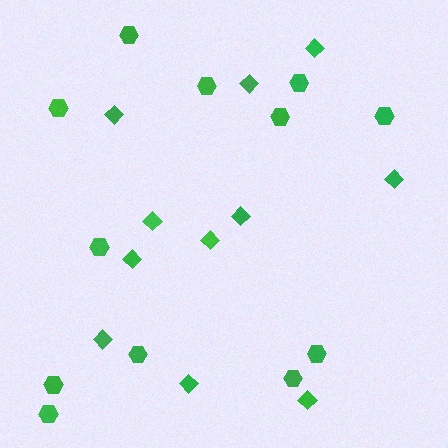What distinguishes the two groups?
There are 2 groups: one group of hexagons (12) and one group of diamonds (11).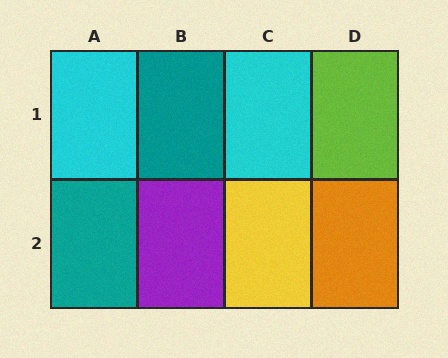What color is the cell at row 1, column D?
Lime.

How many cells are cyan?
2 cells are cyan.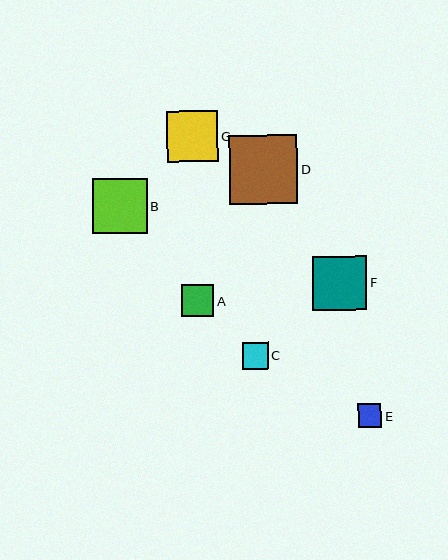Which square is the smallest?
Square E is the smallest with a size of approximately 23 pixels.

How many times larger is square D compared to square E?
Square D is approximately 2.9 times the size of square E.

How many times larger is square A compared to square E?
Square A is approximately 1.4 times the size of square E.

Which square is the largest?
Square D is the largest with a size of approximately 69 pixels.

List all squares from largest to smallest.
From largest to smallest: D, B, F, G, A, C, E.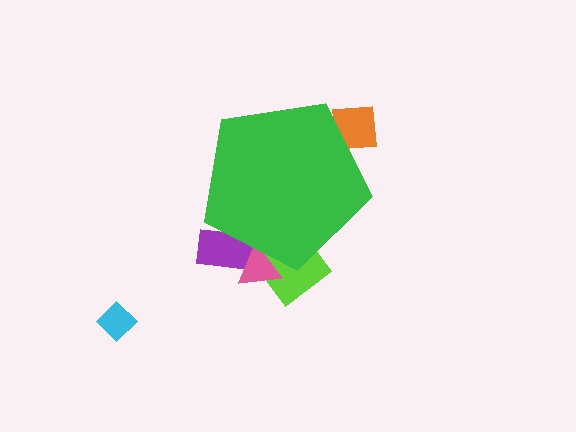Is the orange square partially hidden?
Yes, the orange square is partially hidden behind the green pentagon.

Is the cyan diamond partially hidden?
No, the cyan diamond is fully visible.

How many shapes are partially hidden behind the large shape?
4 shapes are partially hidden.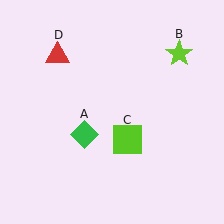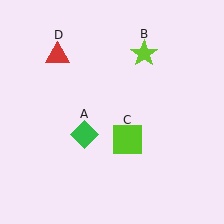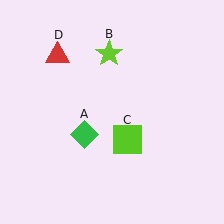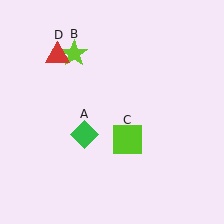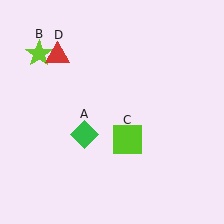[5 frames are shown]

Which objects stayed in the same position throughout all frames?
Green diamond (object A) and lime square (object C) and red triangle (object D) remained stationary.